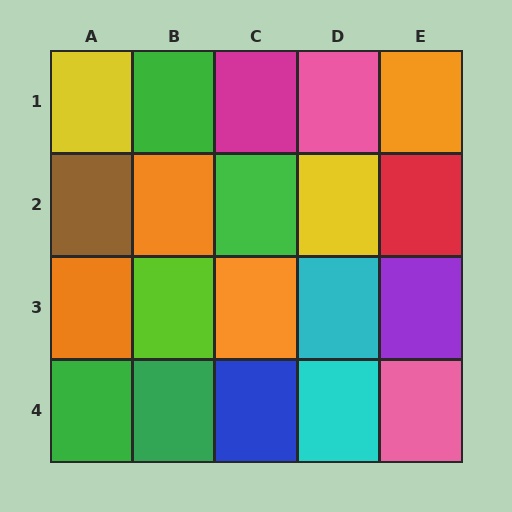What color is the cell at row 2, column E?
Red.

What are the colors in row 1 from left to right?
Yellow, green, magenta, pink, orange.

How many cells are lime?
1 cell is lime.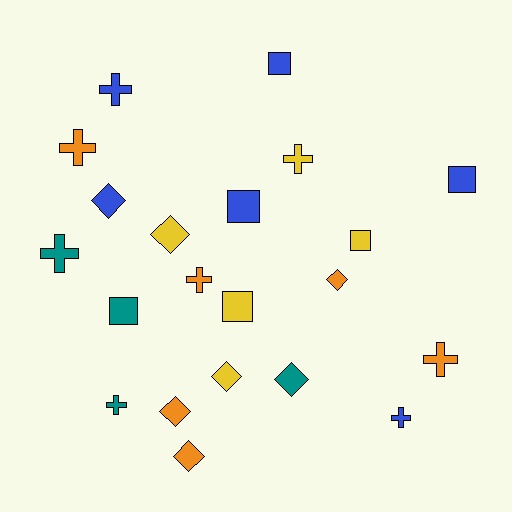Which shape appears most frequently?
Cross, with 8 objects.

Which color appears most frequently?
Blue, with 6 objects.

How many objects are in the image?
There are 21 objects.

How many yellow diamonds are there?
There are 2 yellow diamonds.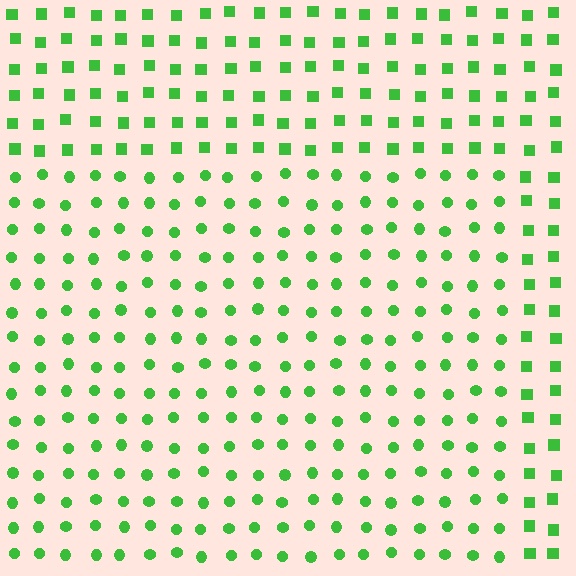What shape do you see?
I see a rectangle.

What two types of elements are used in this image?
The image uses circles inside the rectangle region and squares outside it.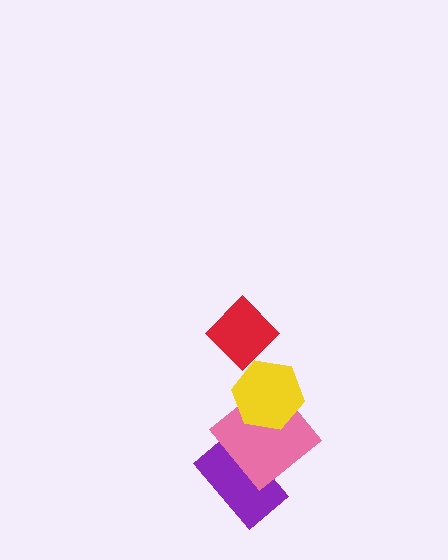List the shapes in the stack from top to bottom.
From top to bottom: the red diamond, the yellow hexagon, the pink diamond, the purple rectangle.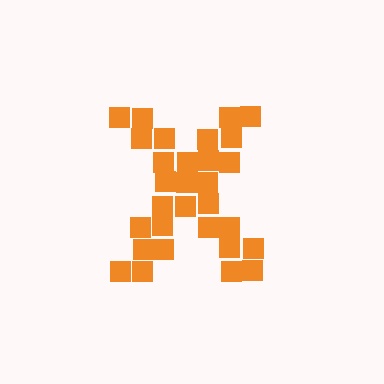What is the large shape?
The large shape is the letter X.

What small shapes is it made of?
It is made of small squares.